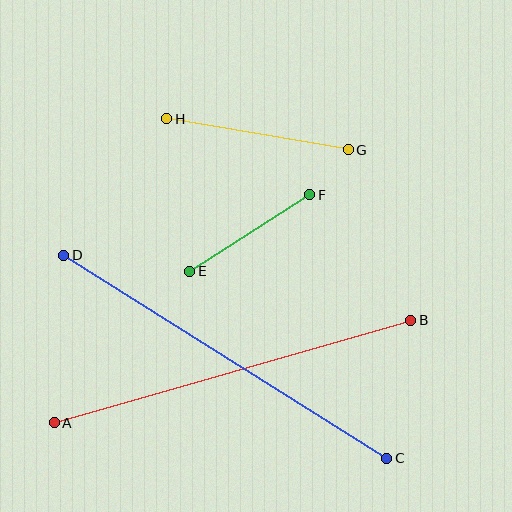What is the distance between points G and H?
The distance is approximately 184 pixels.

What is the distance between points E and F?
The distance is approximately 143 pixels.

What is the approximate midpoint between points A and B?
The midpoint is at approximately (233, 371) pixels.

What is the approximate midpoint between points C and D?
The midpoint is at approximately (225, 357) pixels.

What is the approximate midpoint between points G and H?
The midpoint is at approximately (258, 134) pixels.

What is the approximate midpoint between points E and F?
The midpoint is at approximately (250, 233) pixels.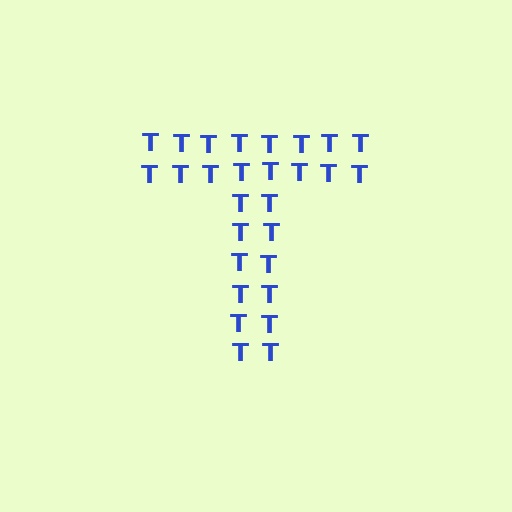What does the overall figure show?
The overall figure shows the letter T.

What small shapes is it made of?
It is made of small letter T's.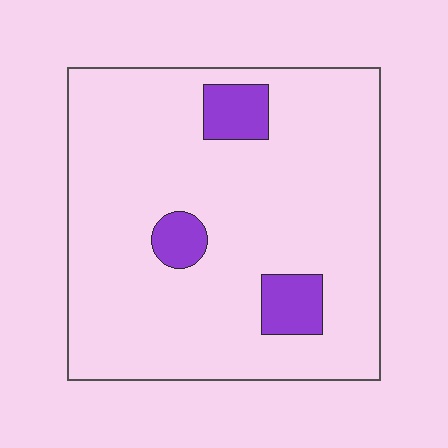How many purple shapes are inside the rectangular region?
3.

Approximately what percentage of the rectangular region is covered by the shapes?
Approximately 10%.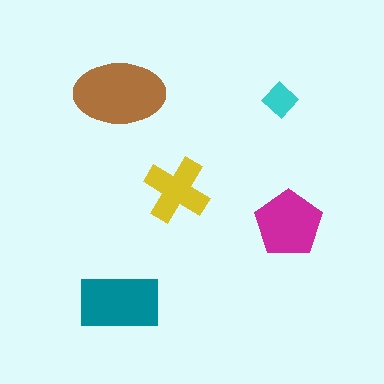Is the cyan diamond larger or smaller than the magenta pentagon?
Smaller.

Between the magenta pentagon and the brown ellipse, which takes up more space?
The brown ellipse.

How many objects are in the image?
There are 5 objects in the image.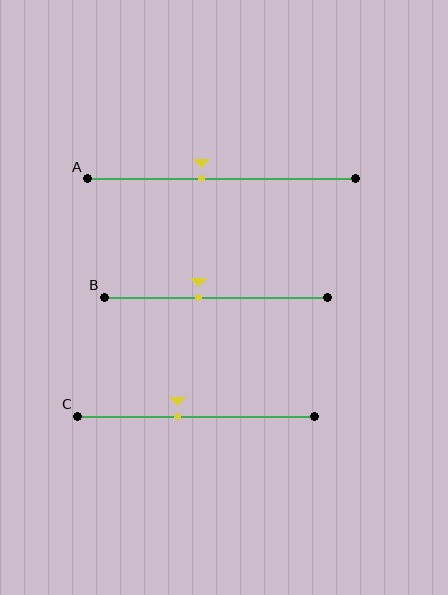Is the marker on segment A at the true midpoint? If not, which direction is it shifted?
No, the marker on segment A is shifted to the left by about 7% of the segment length.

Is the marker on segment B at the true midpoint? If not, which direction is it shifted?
No, the marker on segment B is shifted to the left by about 8% of the segment length.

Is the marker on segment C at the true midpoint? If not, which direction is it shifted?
No, the marker on segment C is shifted to the left by about 8% of the segment length.